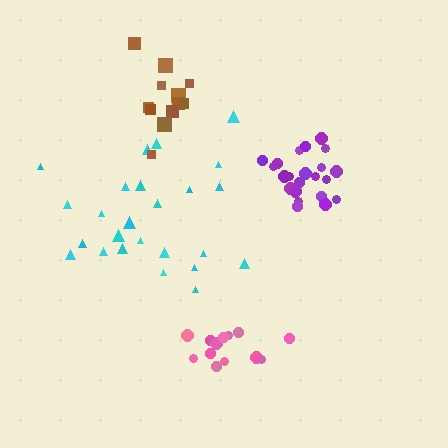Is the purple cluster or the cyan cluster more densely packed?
Purple.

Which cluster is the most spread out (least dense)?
Cyan.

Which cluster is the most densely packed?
Purple.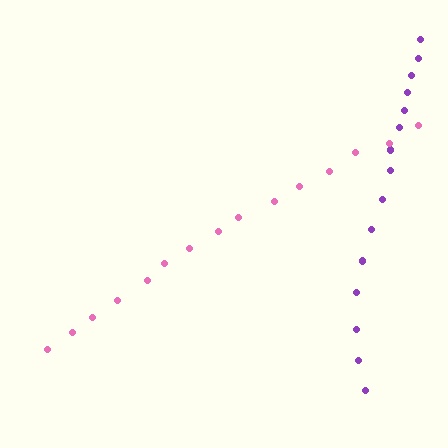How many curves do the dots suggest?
There are 2 distinct paths.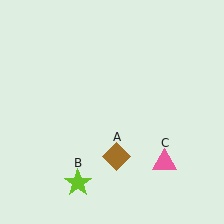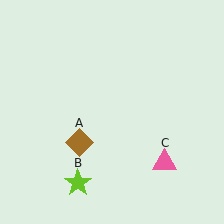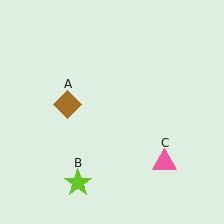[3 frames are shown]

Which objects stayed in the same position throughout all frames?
Lime star (object B) and pink triangle (object C) remained stationary.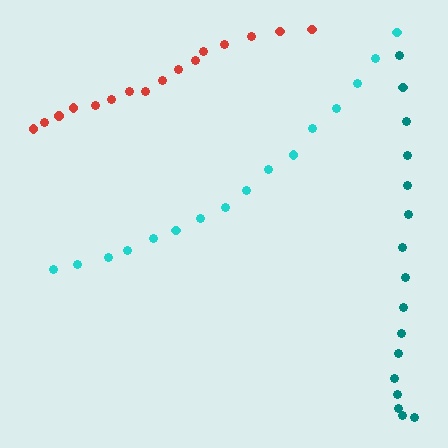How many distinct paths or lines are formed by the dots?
There are 3 distinct paths.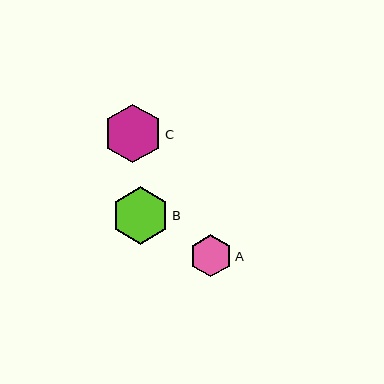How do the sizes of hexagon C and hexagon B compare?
Hexagon C and hexagon B are approximately the same size.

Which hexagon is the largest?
Hexagon C is the largest with a size of approximately 59 pixels.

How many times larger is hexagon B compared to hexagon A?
Hexagon B is approximately 1.4 times the size of hexagon A.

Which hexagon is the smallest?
Hexagon A is the smallest with a size of approximately 42 pixels.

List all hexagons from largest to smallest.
From largest to smallest: C, B, A.